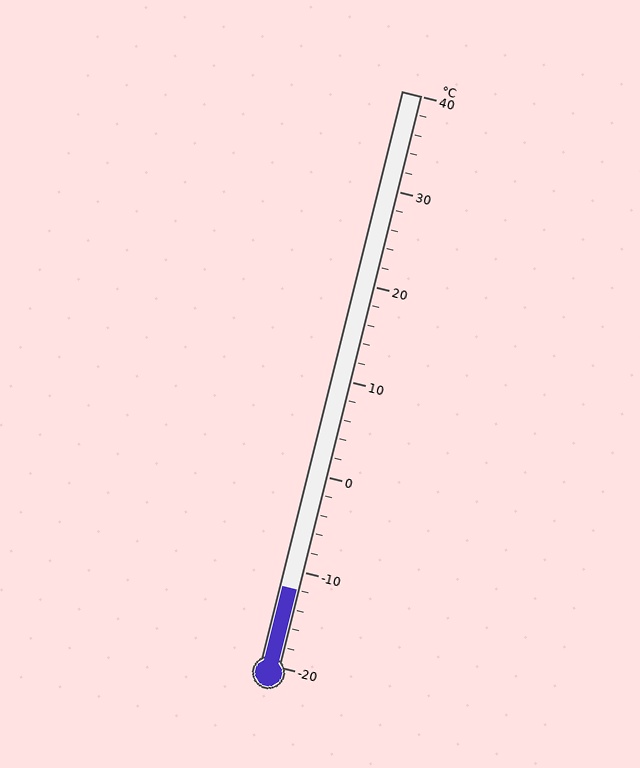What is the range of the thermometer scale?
The thermometer scale ranges from -20°C to 40°C.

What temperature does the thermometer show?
The thermometer shows approximately -12°C.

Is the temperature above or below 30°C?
The temperature is below 30°C.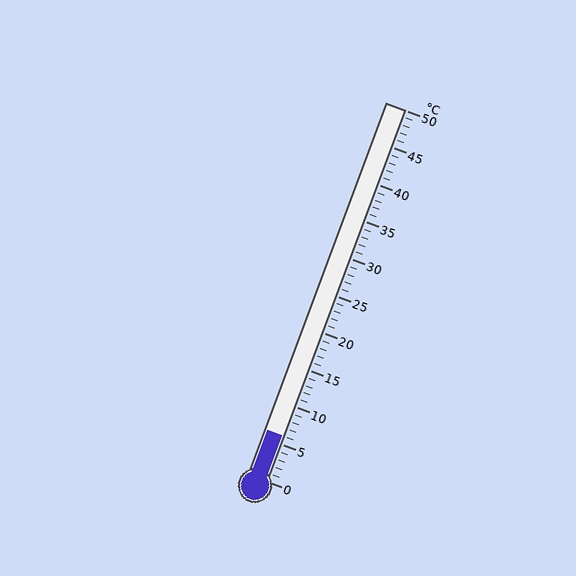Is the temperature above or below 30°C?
The temperature is below 30°C.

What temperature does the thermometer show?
The thermometer shows approximately 6°C.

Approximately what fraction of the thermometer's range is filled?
The thermometer is filled to approximately 10% of its range.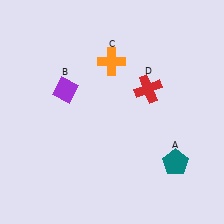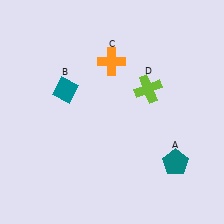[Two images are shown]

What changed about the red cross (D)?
In Image 1, D is red. In Image 2, it changed to lime.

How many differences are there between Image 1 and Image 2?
There are 2 differences between the two images.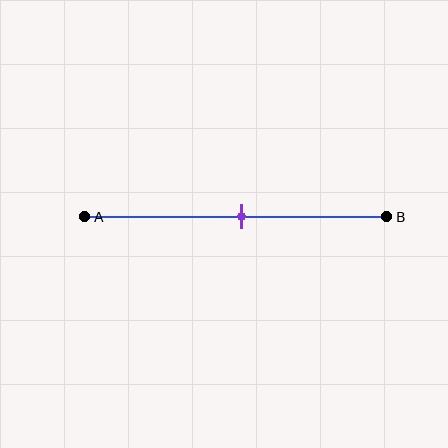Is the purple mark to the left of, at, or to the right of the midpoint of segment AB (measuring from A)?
The purple mark is approximately at the midpoint of segment AB.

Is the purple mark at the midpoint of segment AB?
Yes, the mark is approximately at the midpoint.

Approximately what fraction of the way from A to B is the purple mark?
The purple mark is approximately 50% of the way from A to B.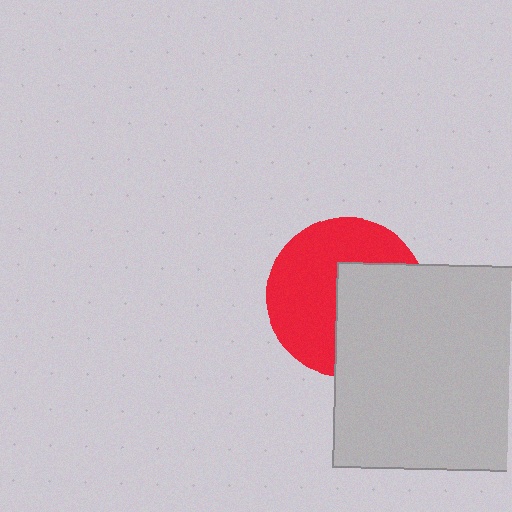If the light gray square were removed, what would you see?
You would see the complete red circle.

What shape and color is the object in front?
The object in front is a light gray square.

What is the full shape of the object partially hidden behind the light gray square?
The partially hidden object is a red circle.